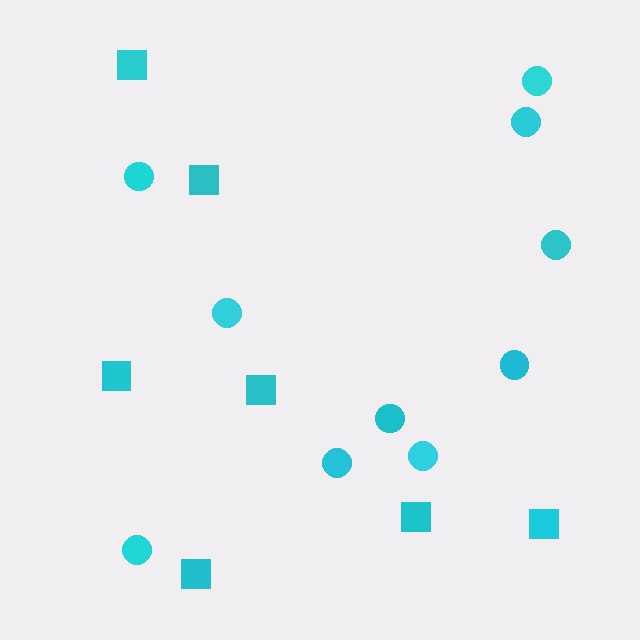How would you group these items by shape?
There are 2 groups: one group of circles (10) and one group of squares (7).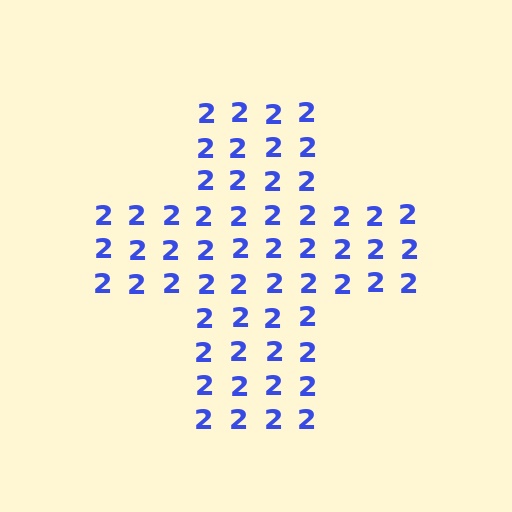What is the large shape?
The large shape is a cross.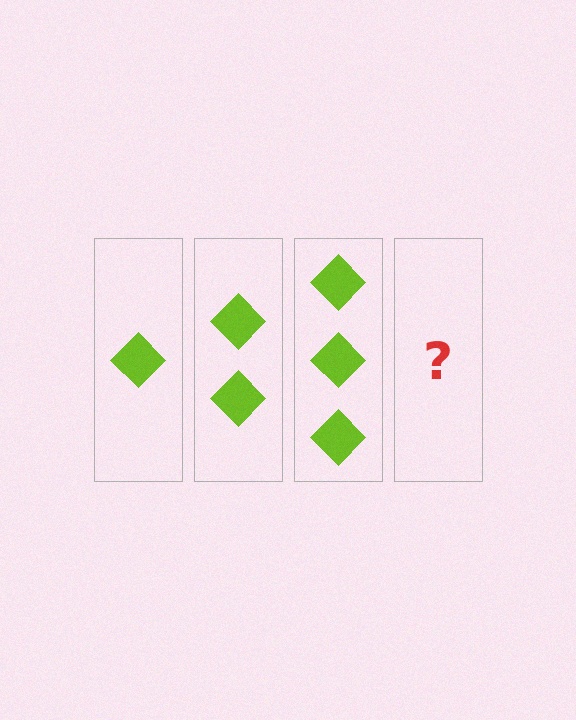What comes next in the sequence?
The next element should be 4 diamonds.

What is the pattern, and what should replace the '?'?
The pattern is that each step adds one more diamond. The '?' should be 4 diamonds.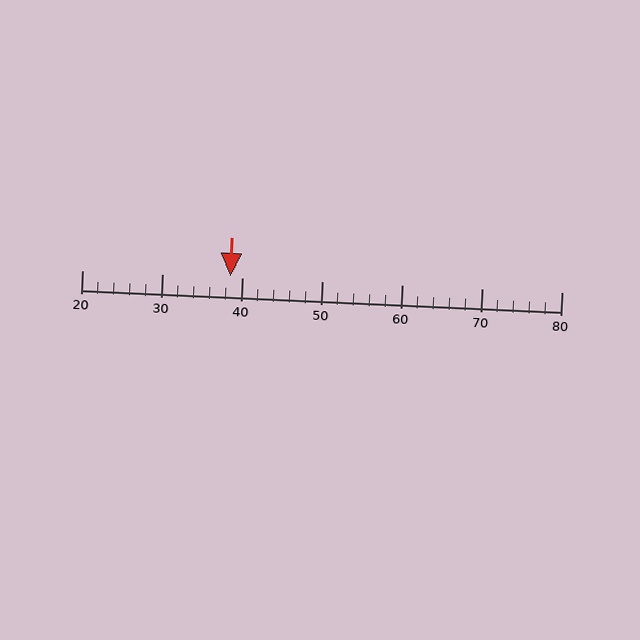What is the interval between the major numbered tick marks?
The major tick marks are spaced 10 units apart.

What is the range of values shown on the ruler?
The ruler shows values from 20 to 80.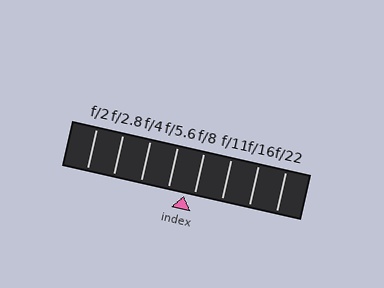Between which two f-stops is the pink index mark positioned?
The index mark is between f/5.6 and f/8.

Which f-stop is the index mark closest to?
The index mark is closest to f/8.